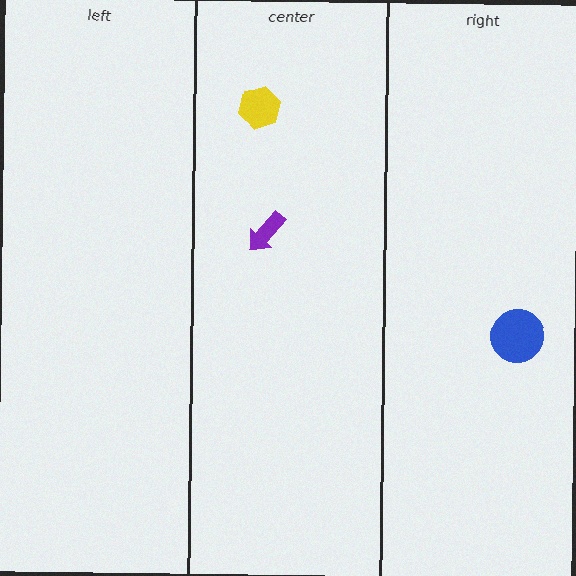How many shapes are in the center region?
2.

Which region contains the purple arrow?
The center region.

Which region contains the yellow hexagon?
The center region.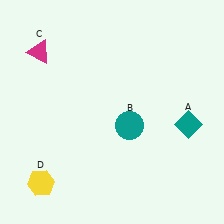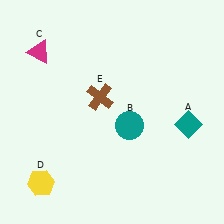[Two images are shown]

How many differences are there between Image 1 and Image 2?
There is 1 difference between the two images.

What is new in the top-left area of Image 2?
A brown cross (E) was added in the top-left area of Image 2.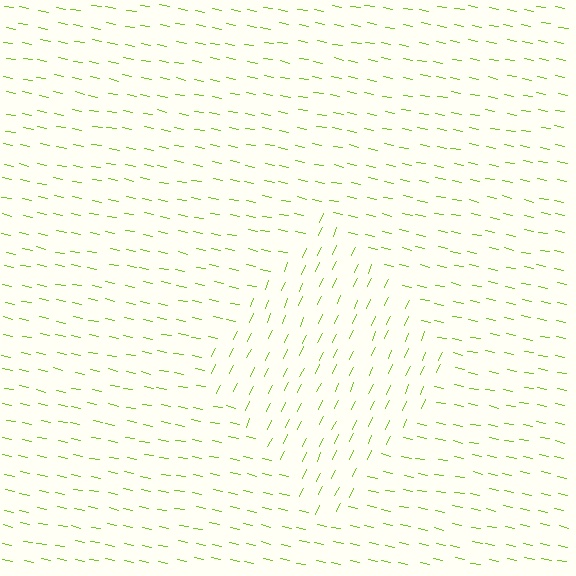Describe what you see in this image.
The image is filled with small lime line segments. A diamond region in the image has lines oriented differently from the surrounding lines, creating a visible texture boundary.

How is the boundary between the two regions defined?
The boundary is defined purely by a change in line orientation (approximately 77 degrees difference). All lines are the same color and thickness.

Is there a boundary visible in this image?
Yes, there is a texture boundary formed by a change in line orientation.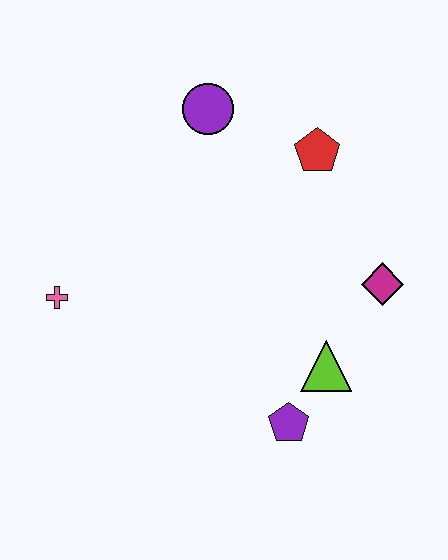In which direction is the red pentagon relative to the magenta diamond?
The red pentagon is above the magenta diamond.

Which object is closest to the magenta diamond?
The lime triangle is closest to the magenta diamond.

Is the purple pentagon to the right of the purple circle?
Yes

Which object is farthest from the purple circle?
The purple pentagon is farthest from the purple circle.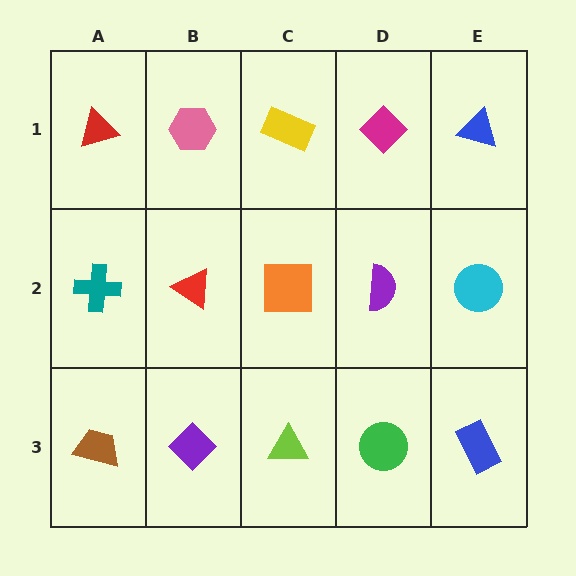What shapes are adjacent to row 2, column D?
A magenta diamond (row 1, column D), a green circle (row 3, column D), an orange square (row 2, column C), a cyan circle (row 2, column E).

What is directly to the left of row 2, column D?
An orange square.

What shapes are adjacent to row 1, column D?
A purple semicircle (row 2, column D), a yellow rectangle (row 1, column C), a blue triangle (row 1, column E).